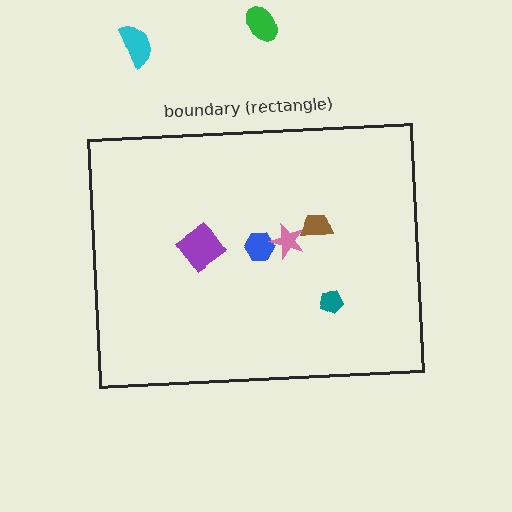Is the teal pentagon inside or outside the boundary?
Inside.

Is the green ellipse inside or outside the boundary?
Outside.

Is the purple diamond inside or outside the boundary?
Inside.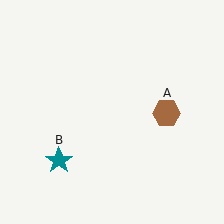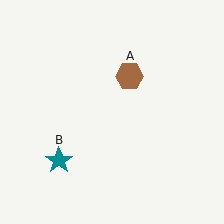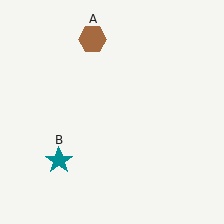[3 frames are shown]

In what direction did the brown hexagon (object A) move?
The brown hexagon (object A) moved up and to the left.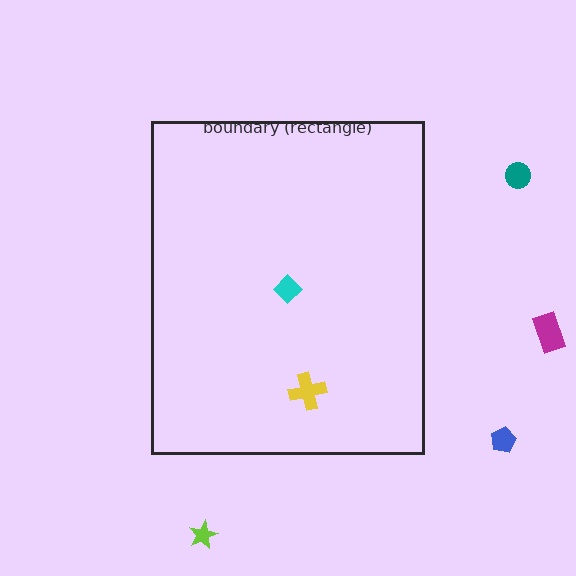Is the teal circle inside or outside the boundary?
Outside.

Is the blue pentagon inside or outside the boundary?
Outside.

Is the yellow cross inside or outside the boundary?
Inside.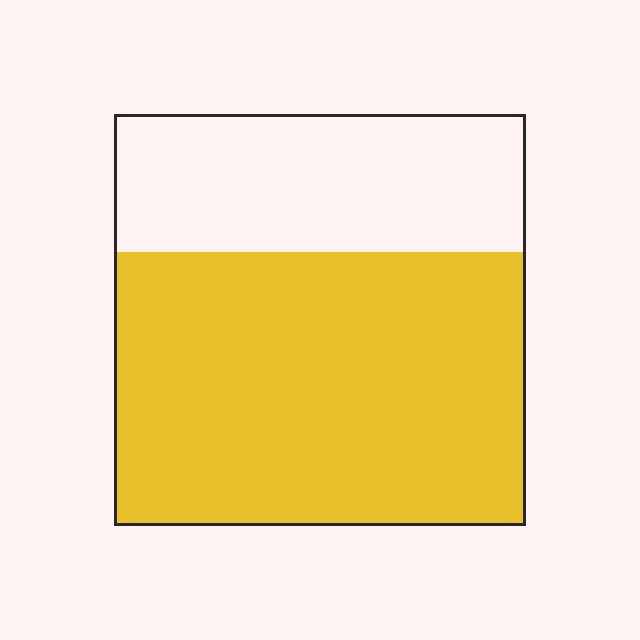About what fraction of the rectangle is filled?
About two thirds (2/3).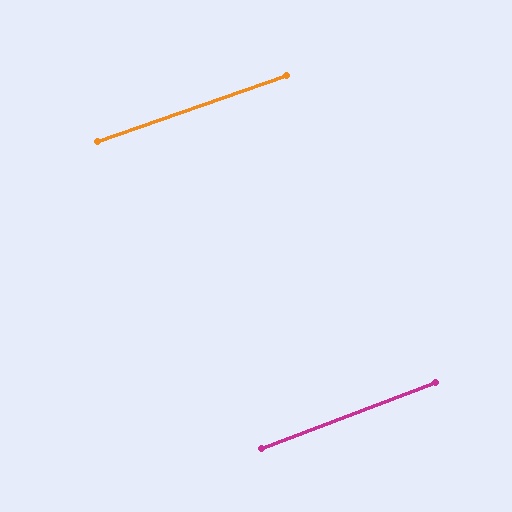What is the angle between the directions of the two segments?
Approximately 1 degree.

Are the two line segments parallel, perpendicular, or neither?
Parallel — their directions differ by only 1.4°.